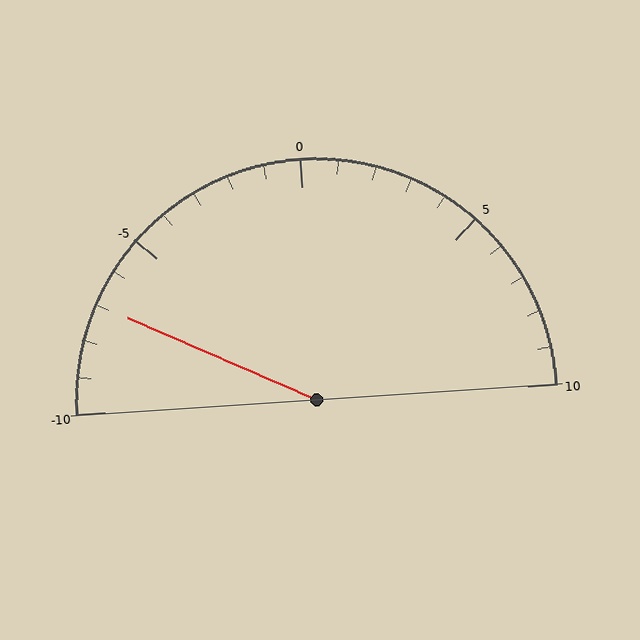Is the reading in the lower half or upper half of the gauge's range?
The reading is in the lower half of the range (-10 to 10).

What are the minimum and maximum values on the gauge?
The gauge ranges from -10 to 10.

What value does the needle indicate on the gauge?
The needle indicates approximately -7.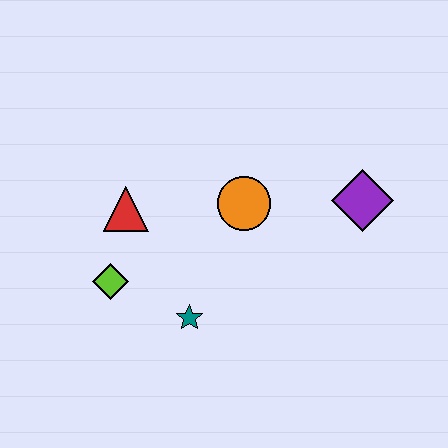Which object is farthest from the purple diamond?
The lime diamond is farthest from the purple diamond.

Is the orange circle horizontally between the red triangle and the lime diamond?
No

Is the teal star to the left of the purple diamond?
Yes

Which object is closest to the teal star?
The lime diamond is closest to the teal star.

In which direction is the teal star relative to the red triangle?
The teal star is below the red triangle.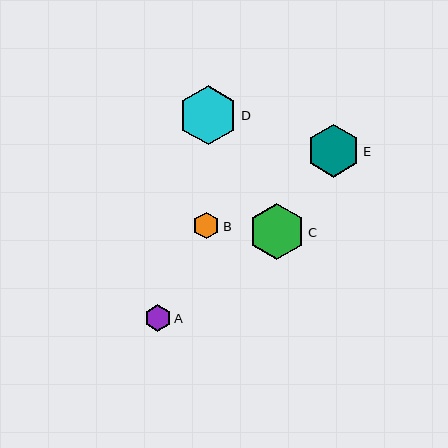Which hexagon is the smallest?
Hexagon B is the smallest with a size of approximately 26 pixels.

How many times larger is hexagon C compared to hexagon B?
Hexagon C is approximately 2.1 times the size of hexagon B.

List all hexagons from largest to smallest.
From largest to smallest: D, C, E, A, B.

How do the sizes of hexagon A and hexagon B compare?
Hexagon A and hexagon B are approximately the same size.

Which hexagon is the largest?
Hexagon D is the largest with a size of approximately 59 pixels.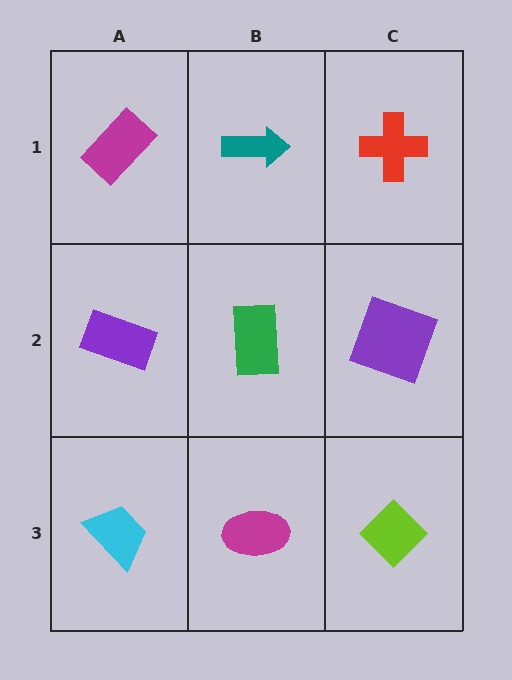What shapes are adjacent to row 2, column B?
A teal arrow (row 1, column B), a magenta ellipse (row 3, column B), a purple rectangle (row 2, column A), a purple square (row 2, column C).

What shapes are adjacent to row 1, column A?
A purple rectangle (row 2, column A), a teal arrow (row 1, column B).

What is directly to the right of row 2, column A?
A green rectangle.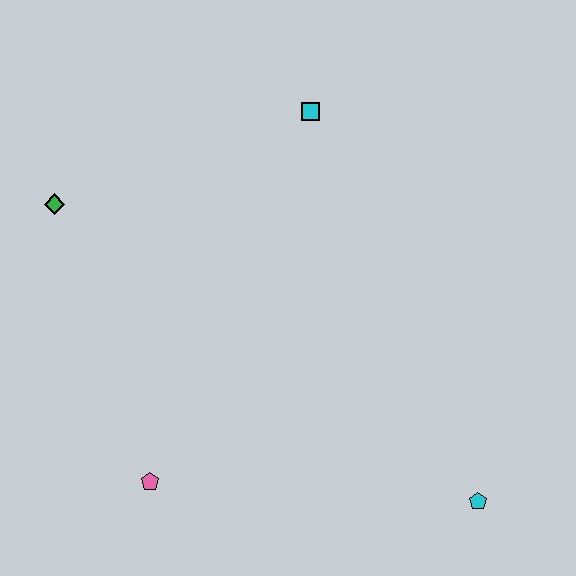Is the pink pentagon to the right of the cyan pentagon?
No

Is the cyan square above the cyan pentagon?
Yes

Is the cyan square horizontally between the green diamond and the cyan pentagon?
Yes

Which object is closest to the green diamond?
The cyan square is closest to the green diamond.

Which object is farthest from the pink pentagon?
The cyan square is farthest from the pink pentagon.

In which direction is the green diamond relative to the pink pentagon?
The green diamond is above the pink pentagon.